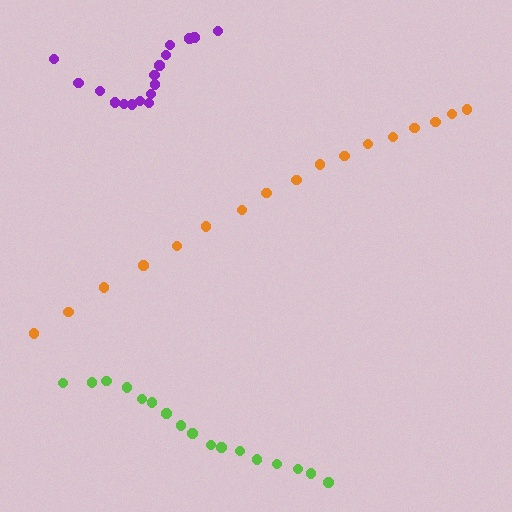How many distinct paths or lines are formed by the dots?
There are 3 distinct paths.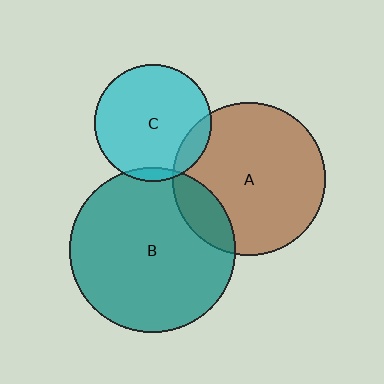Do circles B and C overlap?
Yes.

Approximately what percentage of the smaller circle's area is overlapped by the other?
Approximately 5%.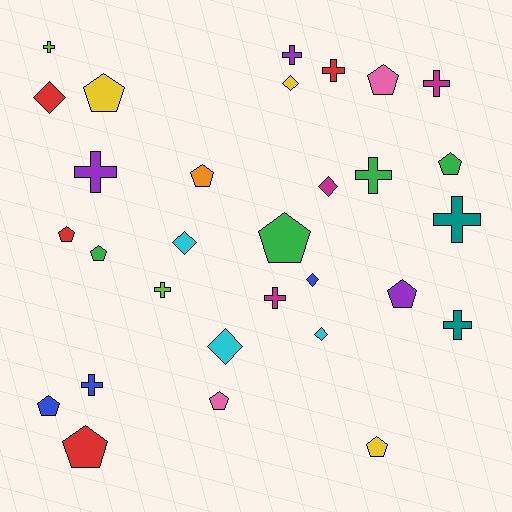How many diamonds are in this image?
There are 7 diamonds.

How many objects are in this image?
There are 30 objects.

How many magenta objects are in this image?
There are 3 magenta objects.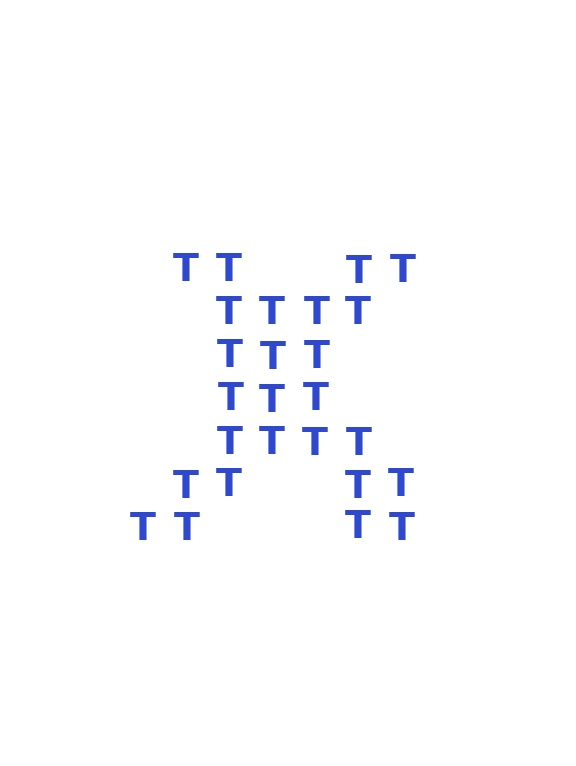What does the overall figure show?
The overall figure shows the letter X.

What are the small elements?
The small elements are letter T's.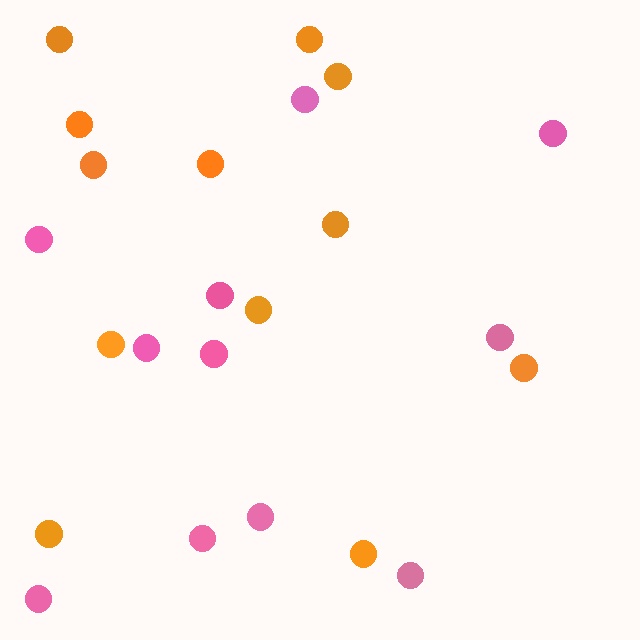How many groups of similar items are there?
There are 2 groups: one group of orange circles (12) and one group of pink circles (11).